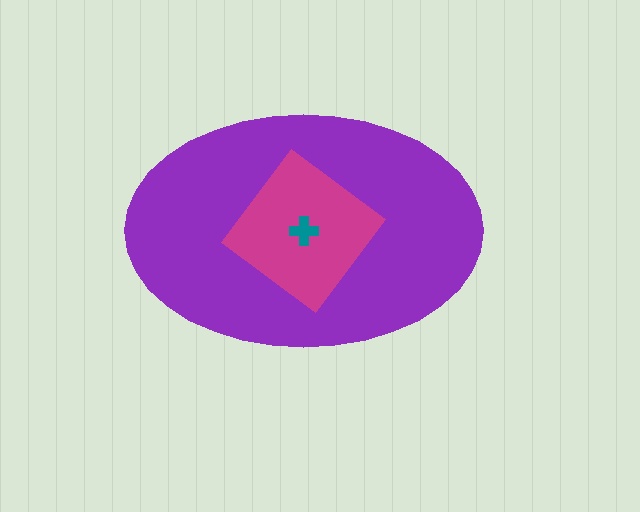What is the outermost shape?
The purple ellipse.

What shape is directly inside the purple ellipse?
The magenta diamond.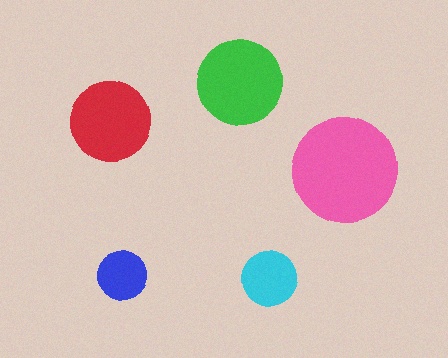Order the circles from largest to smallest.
the pink one, the green one, the red one, the cyan one, the blue one.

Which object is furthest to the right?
The pink circle is rightmost.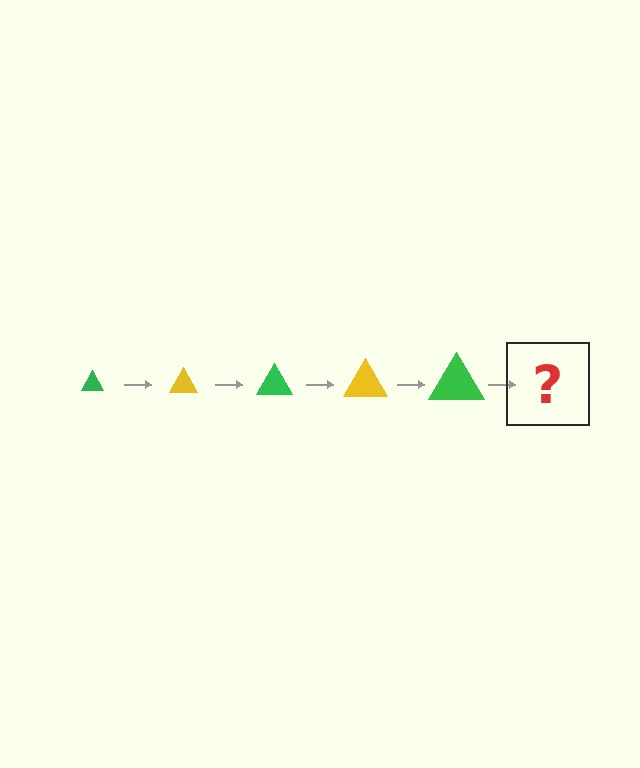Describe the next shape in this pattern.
It should be a yellow triangle, larger than the previous one.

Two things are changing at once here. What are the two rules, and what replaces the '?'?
The two rules are that the triangle grows larger each step and the color cycles through green and yellow. The '?' should be a yellow triangle, larger than the previous one.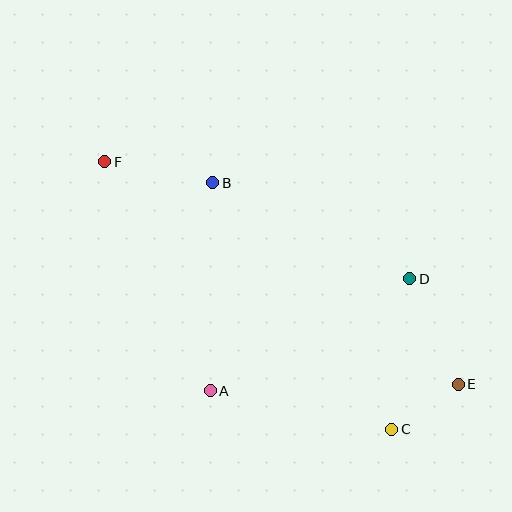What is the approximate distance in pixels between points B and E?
The distance between B and E is approximately 318 pixels.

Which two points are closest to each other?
Points C and E are closest to each other.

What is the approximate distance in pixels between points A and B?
The distance between A and B is approximately 208 pixels.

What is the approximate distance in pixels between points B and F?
The distance between B and F is approximately 110 pixels.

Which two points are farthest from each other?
Points E and F are farthest from each other.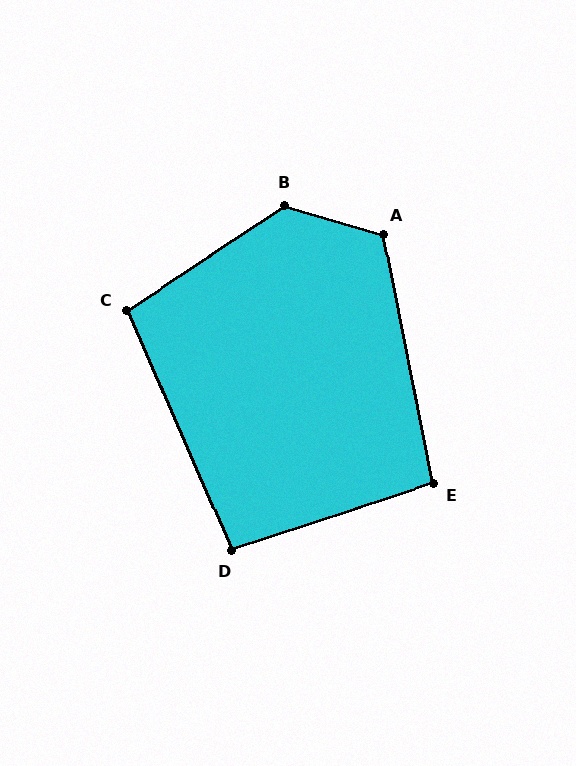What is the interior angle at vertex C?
Approximately 100 degrees (obtuse).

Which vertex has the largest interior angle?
B, at approximately 131 degrees.